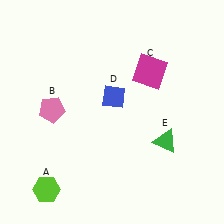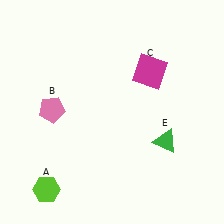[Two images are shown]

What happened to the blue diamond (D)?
The blue diamond (D) was removed in Image 2. It was in the top-right area of Image 1.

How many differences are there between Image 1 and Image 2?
There is 1 difference between the two images.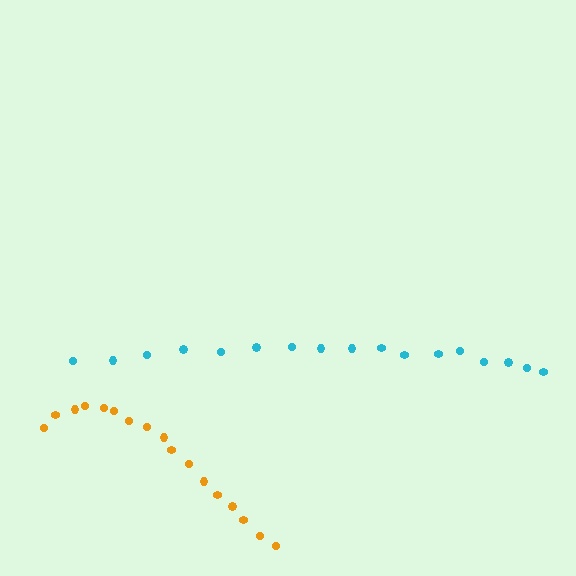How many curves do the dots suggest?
There are 2 distinct paths.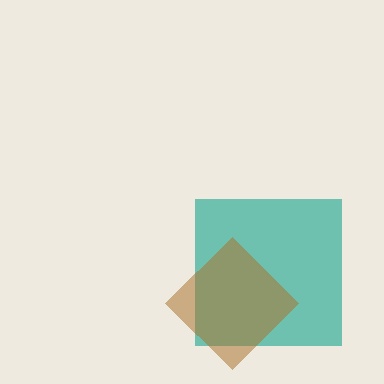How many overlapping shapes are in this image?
There are 2 overlapping shapes in the image.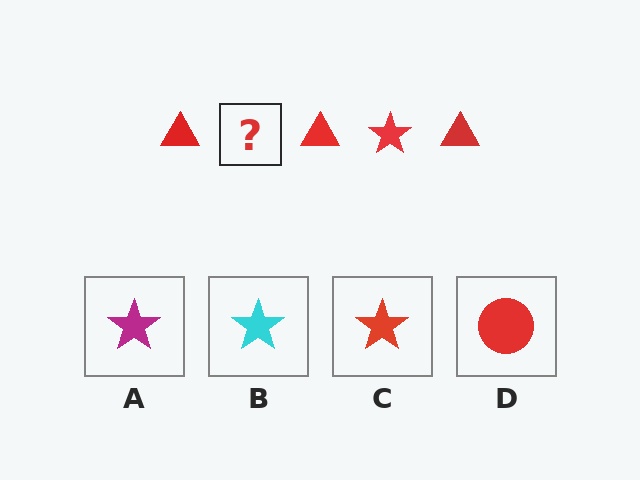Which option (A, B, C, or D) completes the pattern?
C.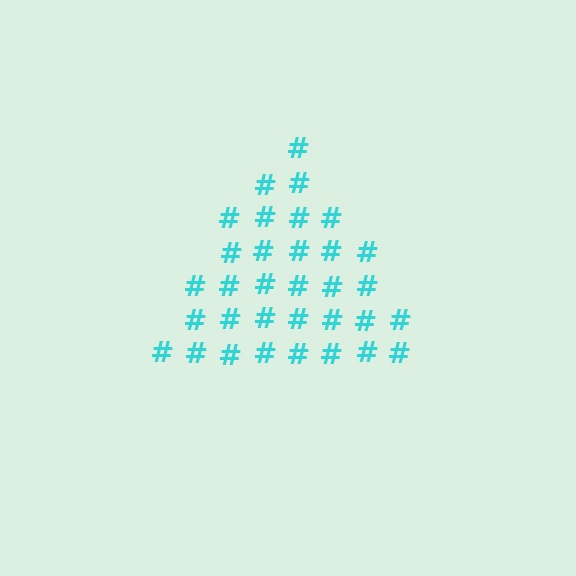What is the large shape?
The large shape is a triangle.